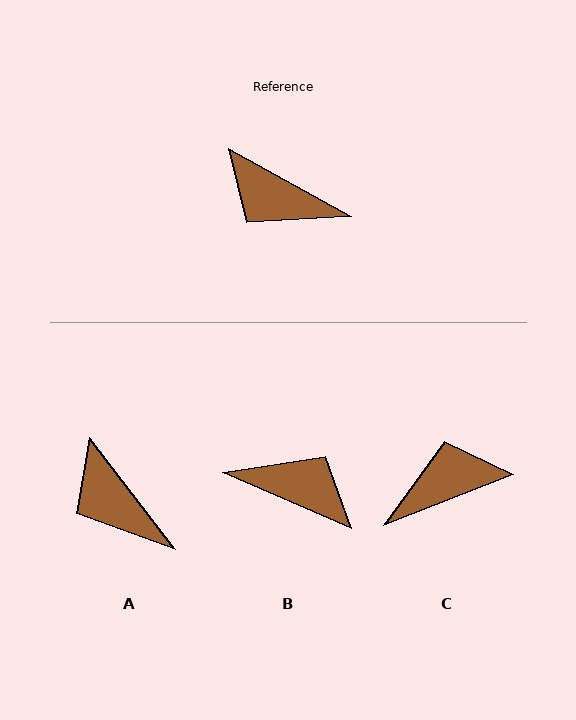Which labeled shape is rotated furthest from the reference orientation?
B, about 174 degrees away.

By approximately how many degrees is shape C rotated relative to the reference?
Approximately 130 degrees clockwise.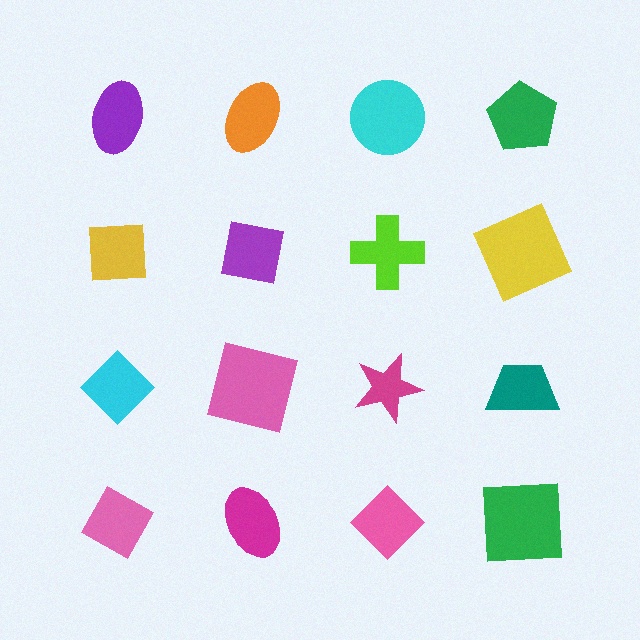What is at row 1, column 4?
A green pentagon.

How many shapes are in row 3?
4 shapes.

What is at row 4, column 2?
A magenta ellipse.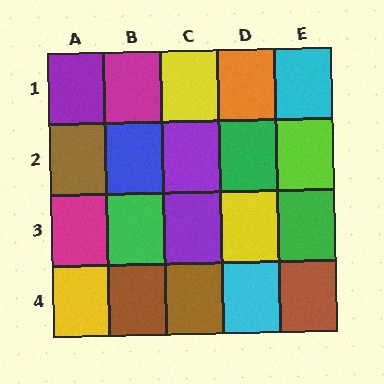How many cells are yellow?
3 cells are yellow.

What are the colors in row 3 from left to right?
Magenta, green, purple, yellow, green.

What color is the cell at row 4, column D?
Cyan.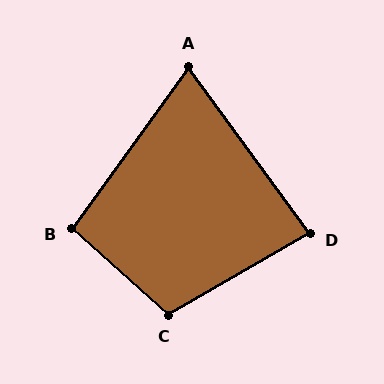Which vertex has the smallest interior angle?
A, at approximately 72 degrees.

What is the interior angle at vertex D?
Approximately 84 degrees (acute).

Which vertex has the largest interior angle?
C, at approximately 108 degrees.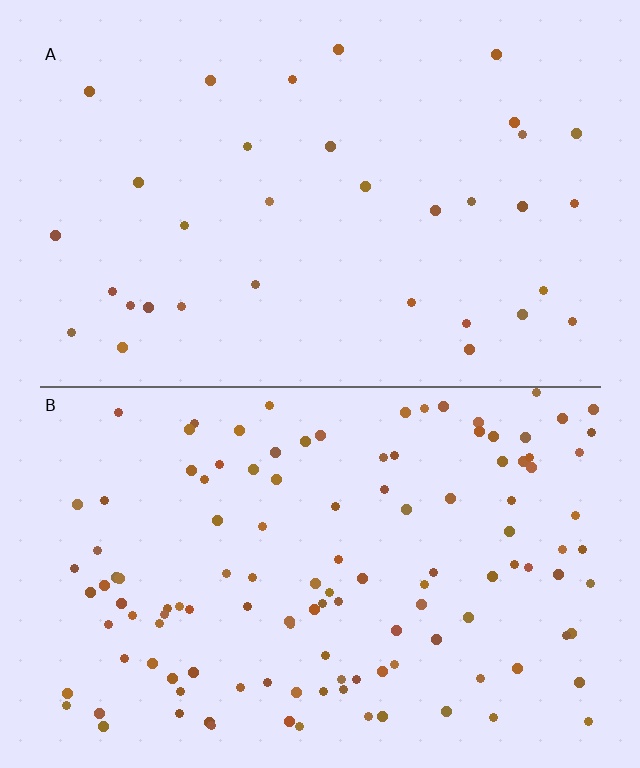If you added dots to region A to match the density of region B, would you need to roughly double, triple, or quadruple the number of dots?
Approximately quadruple.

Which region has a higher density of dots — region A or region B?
B (the bottom).